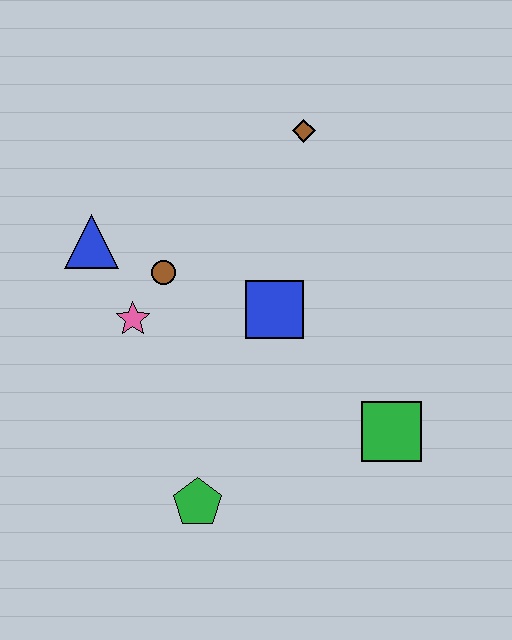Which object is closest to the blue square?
The brown circle is closest to the blue square.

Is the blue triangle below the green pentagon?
No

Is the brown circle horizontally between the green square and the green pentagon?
No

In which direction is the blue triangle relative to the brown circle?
The blue triangle is to the left of the brown circle.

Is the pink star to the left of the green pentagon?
Yes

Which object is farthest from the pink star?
The green square is farthest from the pink star.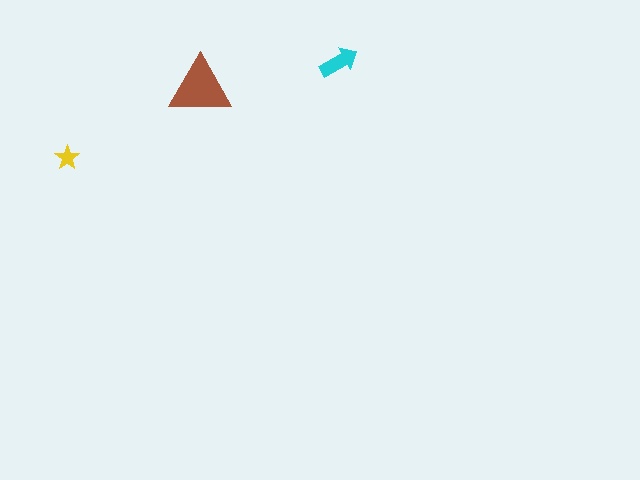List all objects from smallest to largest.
The yellow star, the cyan arrow, the brown triangle.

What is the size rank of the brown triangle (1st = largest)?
1st.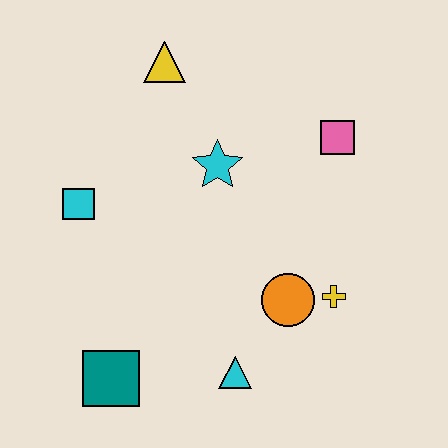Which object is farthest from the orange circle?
The yellow triangle is farthest from the orange circle.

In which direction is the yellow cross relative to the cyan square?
The yellow cross is to the right of the cyan square.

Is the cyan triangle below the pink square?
Yes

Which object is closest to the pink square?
The cyan star is closest to the pink square.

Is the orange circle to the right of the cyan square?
Yes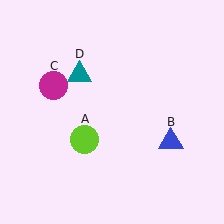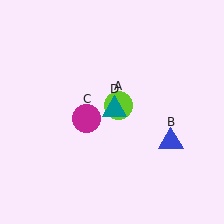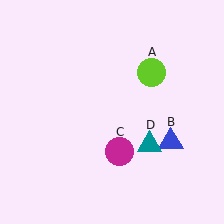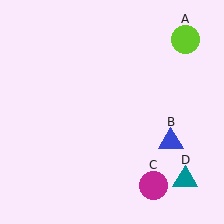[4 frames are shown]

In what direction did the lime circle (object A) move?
The lime circle (object A) moved up and to the right.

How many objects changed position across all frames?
3 objects changed position: lime circle (object A), magenta circle (object C), teal triangle (object D).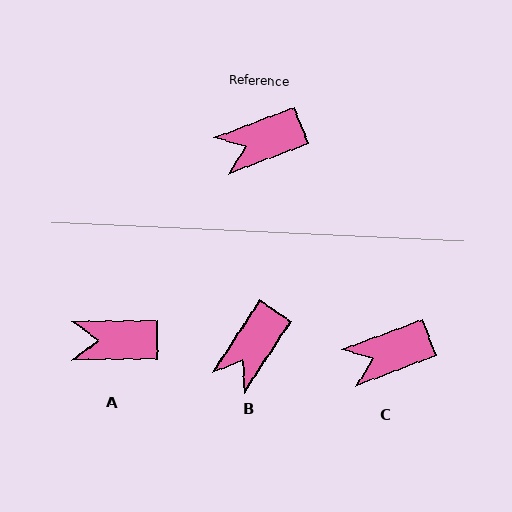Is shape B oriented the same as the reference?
No, it is off by about 36 degrees.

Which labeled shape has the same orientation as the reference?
C.